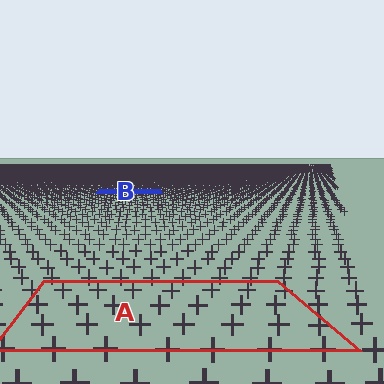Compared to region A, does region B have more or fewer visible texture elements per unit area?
Region B has more texture elements per unit area — they are packed more densely because it is farther away.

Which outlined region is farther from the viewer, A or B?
Region B is farther from the viewer — the texture elements inside it appear smaller and more densely packed.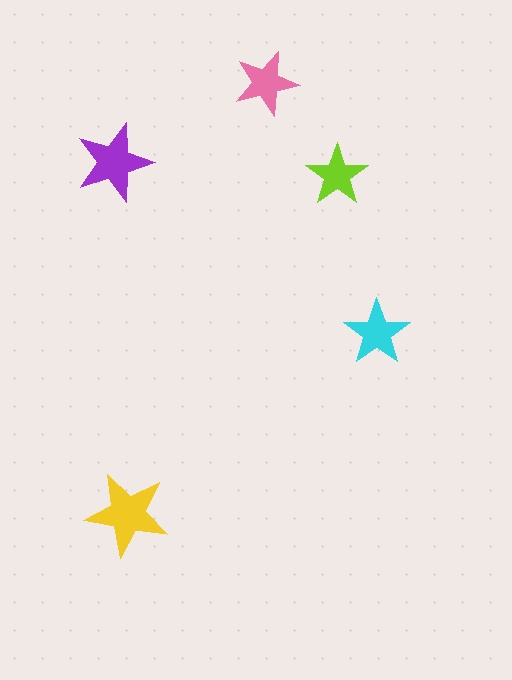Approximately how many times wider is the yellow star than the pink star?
About 1.5 times wider.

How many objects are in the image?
There are 5 objects in the image.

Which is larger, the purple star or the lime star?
The purple one.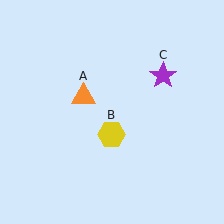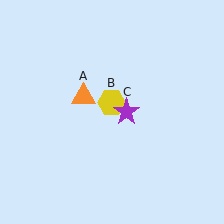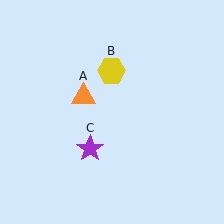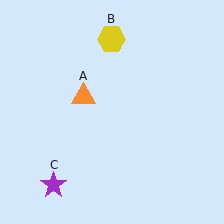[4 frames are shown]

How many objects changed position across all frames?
2 objects changed position: yellow hexagon (object B), purple star (object C).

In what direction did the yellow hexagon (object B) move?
The yellow hexagon (object B) moved up.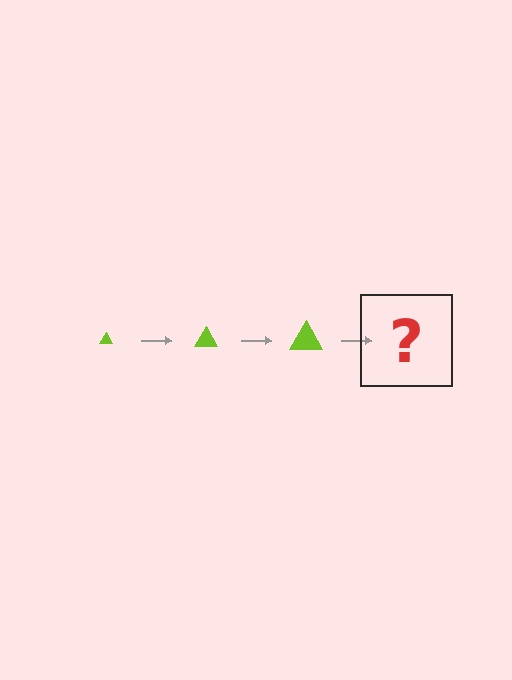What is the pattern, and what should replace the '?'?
The pattern is that the triangle gets progressively larger each step. The '?' should be a lime triangle, larger than the previous one.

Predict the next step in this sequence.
The next step is a lime triangle, larger than the previous one.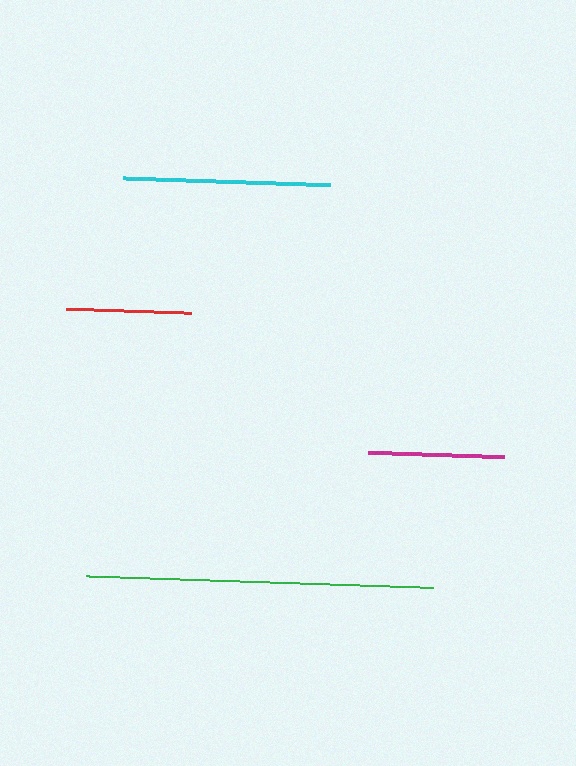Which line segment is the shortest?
The red line is the shortest at approximately 125 pixels.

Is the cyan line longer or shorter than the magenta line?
The cyan line is longer than the magenta line.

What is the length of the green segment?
The green segment is approximately 347 pixels long.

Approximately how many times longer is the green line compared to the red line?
The green line is approximately 2.8 times the length of the red line.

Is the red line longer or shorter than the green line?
The green line is longer than the red line.